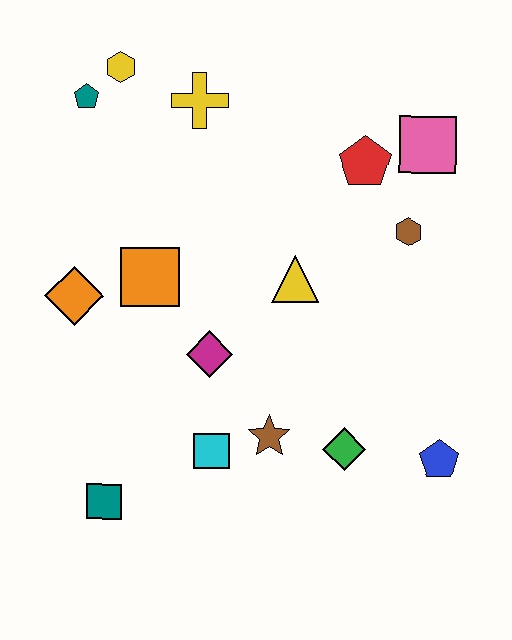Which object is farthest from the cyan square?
The yellow hexagon is farthest from the cyan square.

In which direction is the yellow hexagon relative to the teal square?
The yellow hexagon is above the teal square.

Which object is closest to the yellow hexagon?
The teal pentagon is closest to the yellow hexagon.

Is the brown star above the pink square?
No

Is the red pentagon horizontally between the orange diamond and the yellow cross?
No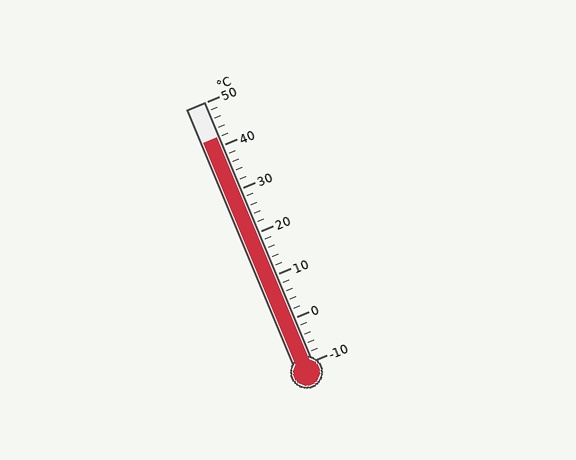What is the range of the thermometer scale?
The thermometer scale ranges from -10°C to 50°C.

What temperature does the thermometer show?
The thermometer shows approximately 42°C.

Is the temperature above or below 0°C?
The temperature is above 0°C.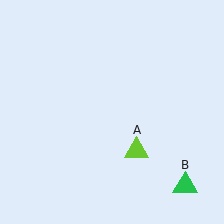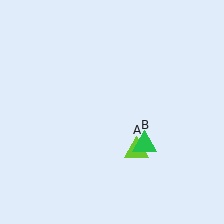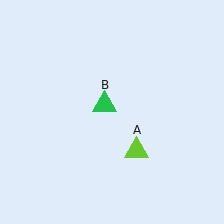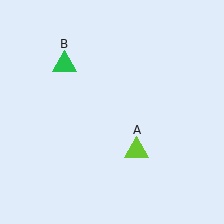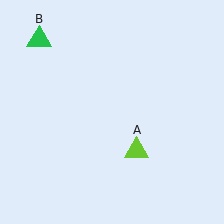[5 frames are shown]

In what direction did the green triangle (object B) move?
The green triangle (object B) moved up and to the left.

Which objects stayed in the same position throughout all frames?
Lime triangle (object A) remained stationary.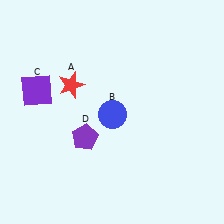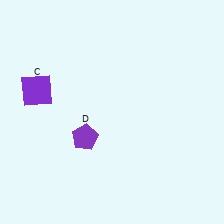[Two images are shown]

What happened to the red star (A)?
The red star (A) was removed in Image 2. It was in the top-left area of Image 1.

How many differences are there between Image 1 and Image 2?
There are 2 differences between the two images.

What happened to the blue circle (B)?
The blue circle (B) was removed in Image 2. It was in the bottom-right area of Image 1.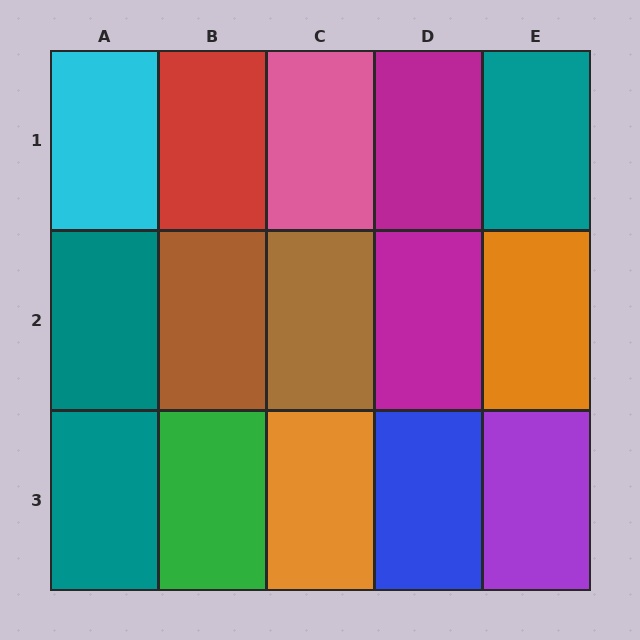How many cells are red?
1 cell is red.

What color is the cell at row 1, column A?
Cyan.